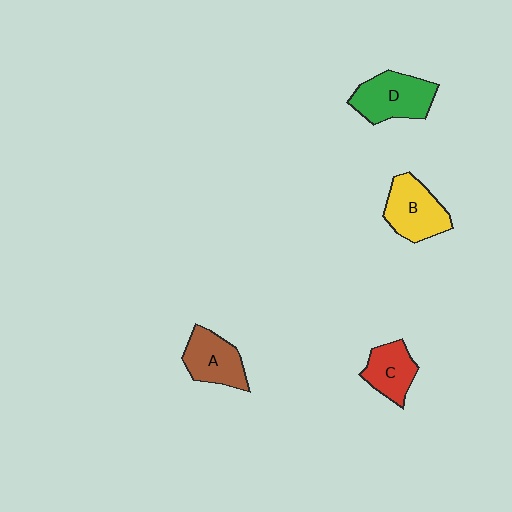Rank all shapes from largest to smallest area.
From largest to smallest: D (green), B (yellow), A (brown), C (red).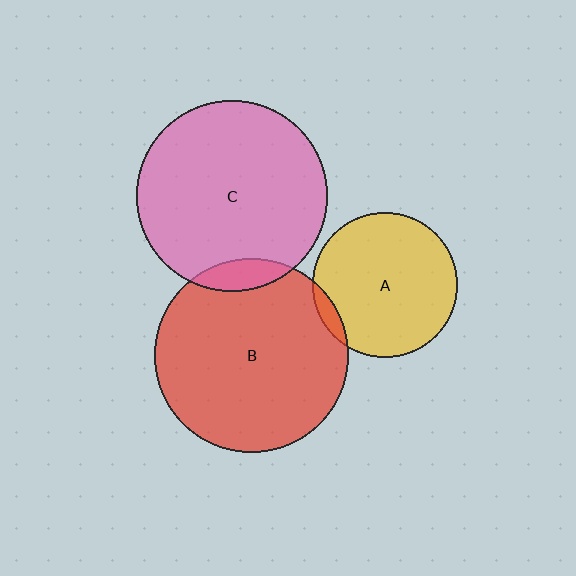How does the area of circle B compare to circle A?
Approximately 1.8 times.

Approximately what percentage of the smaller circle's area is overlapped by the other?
Approximately 5%.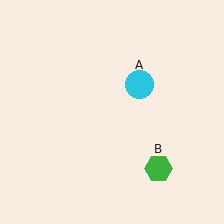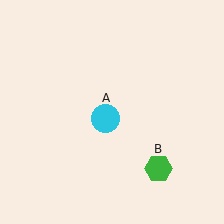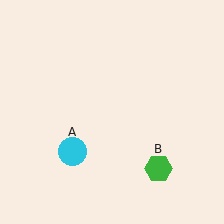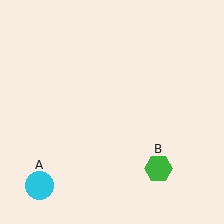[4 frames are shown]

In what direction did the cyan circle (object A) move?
The cyan circle (object A) moved down and to the left.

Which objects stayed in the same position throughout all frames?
Green hexagon (object B) remained stationary.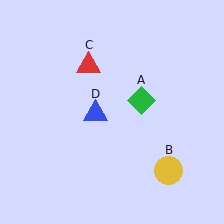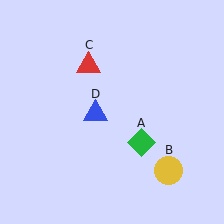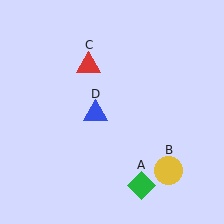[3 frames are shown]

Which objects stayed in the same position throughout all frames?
Yellow circle (object B) and red triangle (object C) and blue triangle (object D) remained stationary.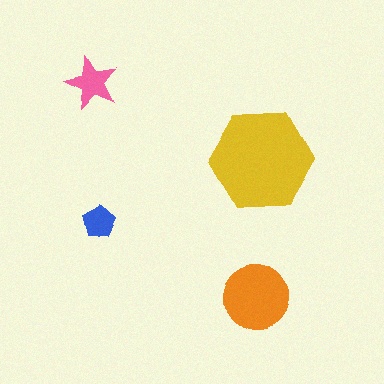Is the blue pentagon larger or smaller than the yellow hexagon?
Smaller.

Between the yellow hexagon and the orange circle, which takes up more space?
The yellow hexagon.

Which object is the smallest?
The blue pentagon.